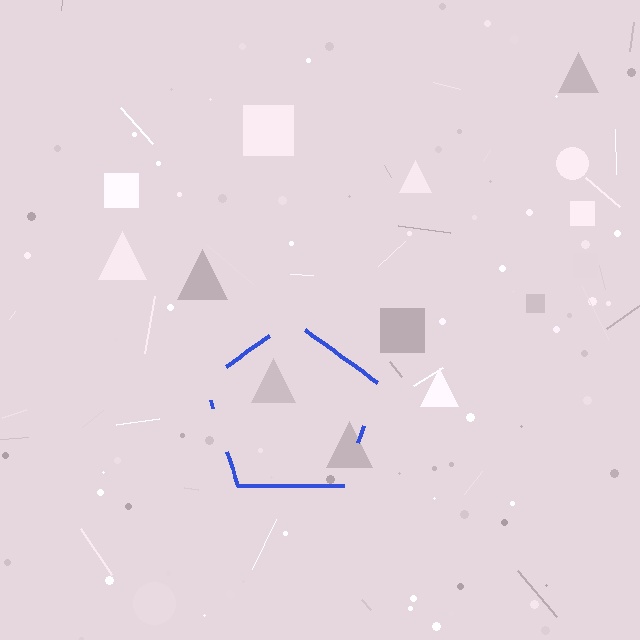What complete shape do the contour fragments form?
The contour fragments form a pentagon.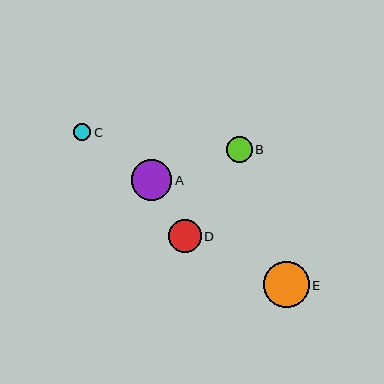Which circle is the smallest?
Circle C is the smallest with a size of approximately 17 pixels.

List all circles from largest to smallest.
From largest to smallest: E, A, D, B, C.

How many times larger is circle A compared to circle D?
Circle A is approximately 1.2 times the size of circle D.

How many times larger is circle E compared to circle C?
Circle E is approximately 2.7 times the size of circle C.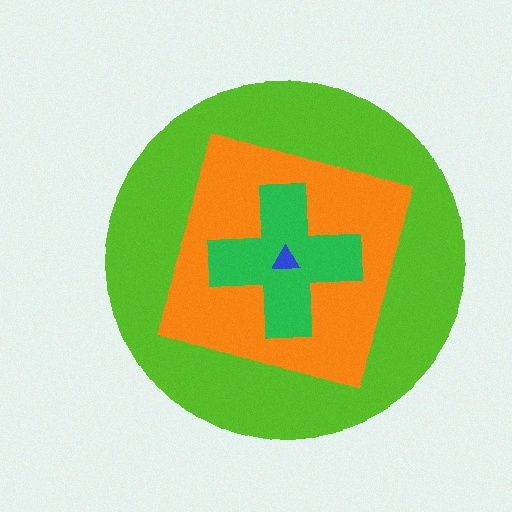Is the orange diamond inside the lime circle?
Yes.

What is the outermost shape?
The lime circle.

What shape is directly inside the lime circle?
The orange diamond.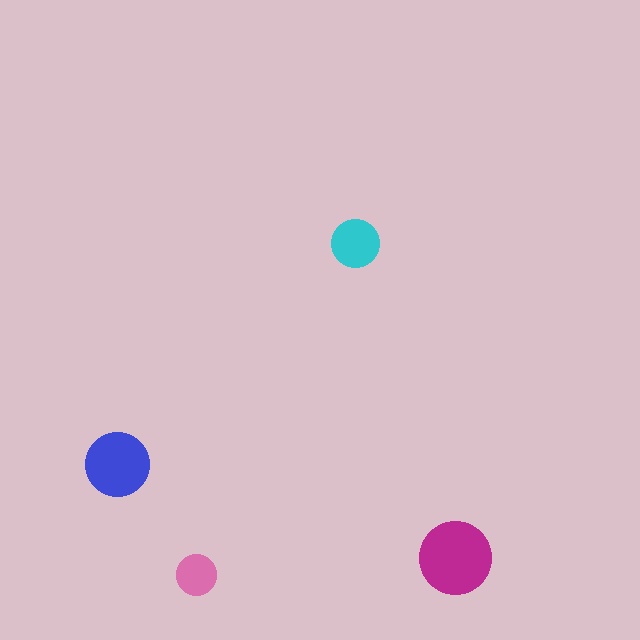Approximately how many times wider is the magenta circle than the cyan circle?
About 1.5 times wider.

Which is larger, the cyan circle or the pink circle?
The cyan one.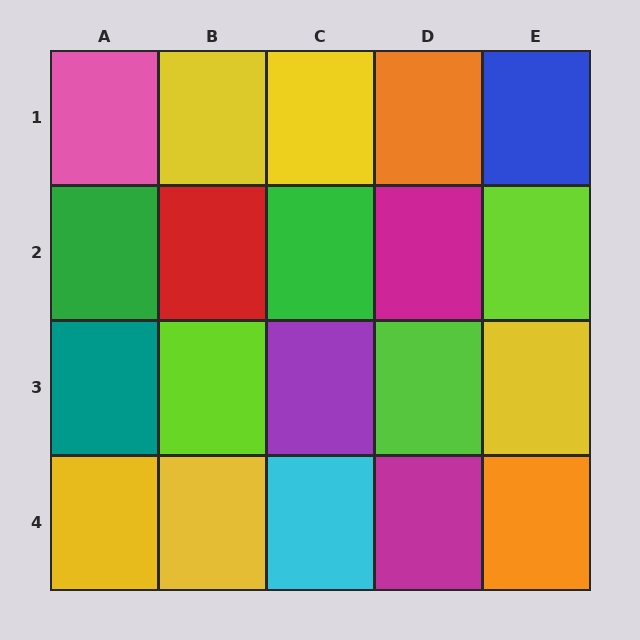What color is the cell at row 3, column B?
Lime.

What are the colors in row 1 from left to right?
Pink, yellow, yellow, orange, blue.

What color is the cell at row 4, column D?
Magenta.